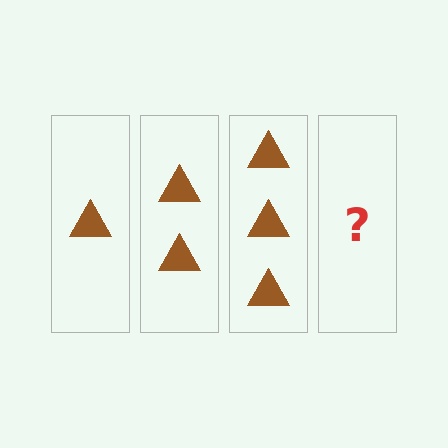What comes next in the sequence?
The next element should be 4 triangles.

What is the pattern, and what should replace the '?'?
The pattern is that each step adds one more triangle. The '?' should be 4 triangles.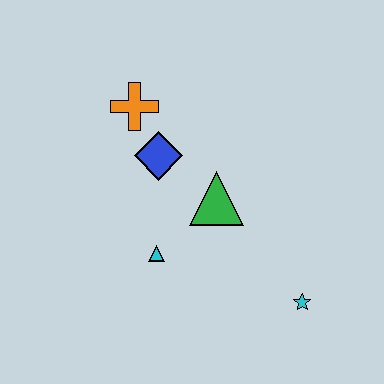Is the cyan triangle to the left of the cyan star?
Yes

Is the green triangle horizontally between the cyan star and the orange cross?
Yes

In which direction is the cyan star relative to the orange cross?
The cyan star is below the orange cross.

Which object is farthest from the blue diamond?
The cyan star is farthest from the blue diamond.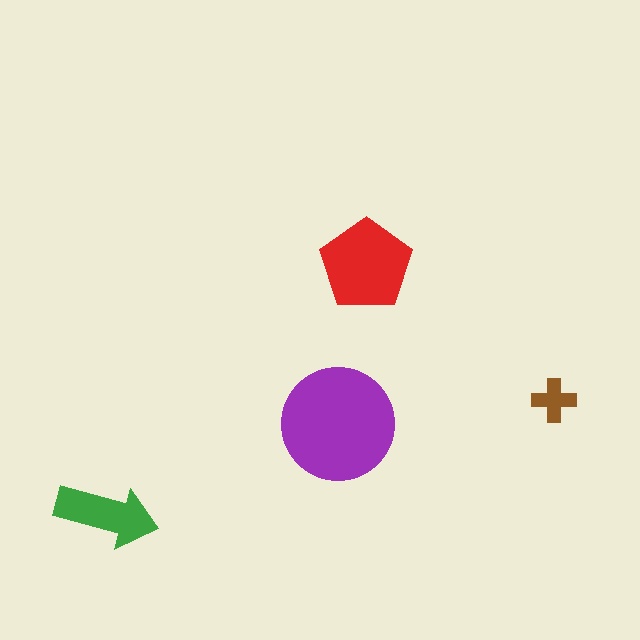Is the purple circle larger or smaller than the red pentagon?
Larger.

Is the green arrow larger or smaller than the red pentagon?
Smaller.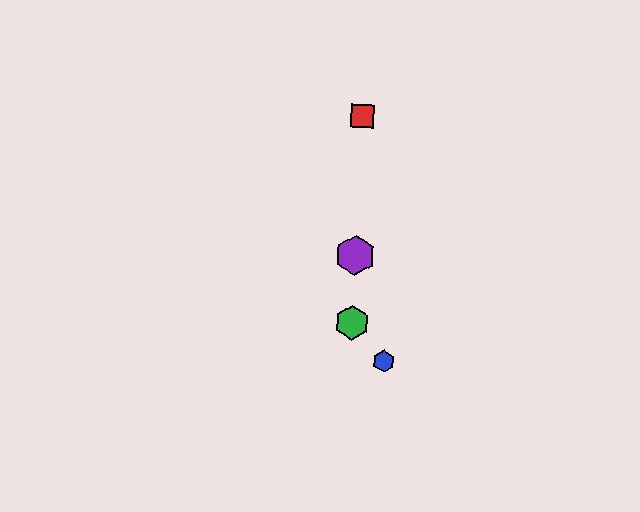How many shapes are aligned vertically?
4 shapes (the red square, the green hexagon, the yellow hexagon, the purple hexagon) are aligned vertically.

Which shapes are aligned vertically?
The red square, the green hexagon, the yellow hexagon, the purple hexagon are aligned vertically.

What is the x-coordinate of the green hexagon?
The green hexagon is at x≈352.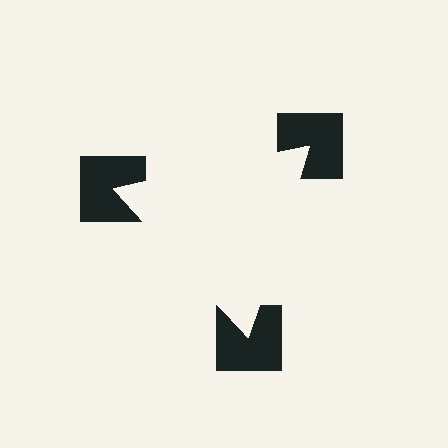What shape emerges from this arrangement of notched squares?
An illusory triangle — its edges are inferred from the aligned wedge cuts in the notched squares, not physically drawn.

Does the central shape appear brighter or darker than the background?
It typically appears slightly brighter than the background, even though no actual brightness change is drawn.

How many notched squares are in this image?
There are 3 — one at each vertex of the illusory triangle.